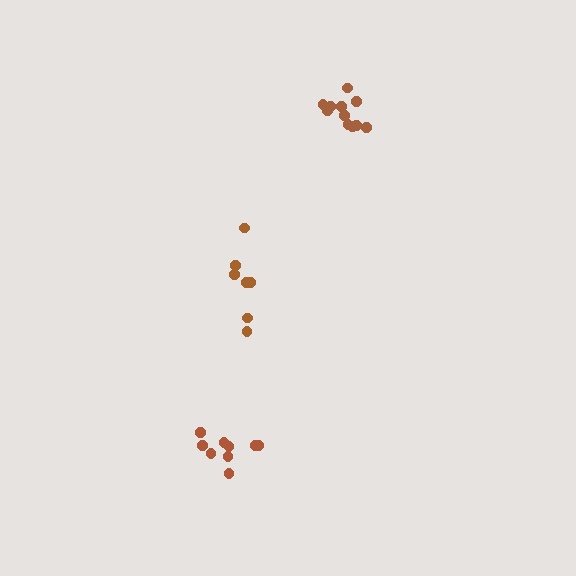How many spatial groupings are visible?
There are 3 spatial groupings.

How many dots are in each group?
Group 1: 12 dots, Group 2: 7 dots, Group 3: 9 dots (28 total).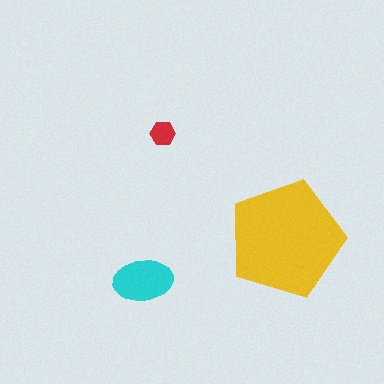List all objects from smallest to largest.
The red hexagon, the cyan ellipse, the yellow pentagon.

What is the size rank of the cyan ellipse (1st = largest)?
2nd.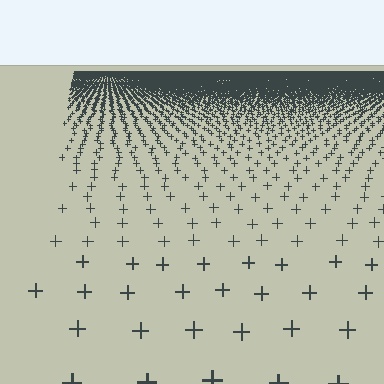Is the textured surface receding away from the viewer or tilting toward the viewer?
The surface is receding away from the viewer. Texture elements get smaller and denser toward the top.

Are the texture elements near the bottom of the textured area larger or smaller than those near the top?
Larger. Near the bottom, elements are closer to the viewer and appear at a bigger on-screen size.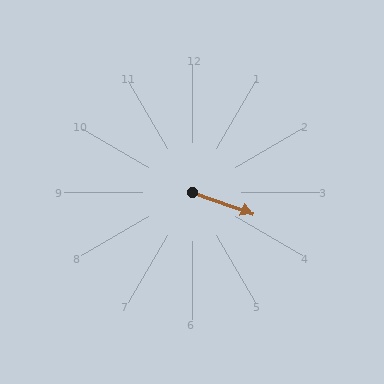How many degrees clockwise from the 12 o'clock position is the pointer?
Approximately 109 degrees.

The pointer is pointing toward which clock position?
Roughly 4 o'clock.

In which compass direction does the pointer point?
East.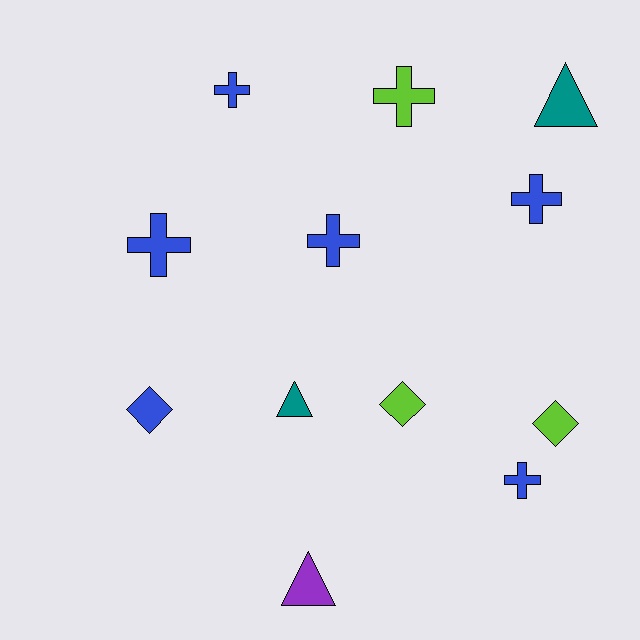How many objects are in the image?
There are 12 objects.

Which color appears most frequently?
Blue, with 6 objects.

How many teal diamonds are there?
There are no teal diamonds.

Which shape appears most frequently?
Cross, with 6 objects.